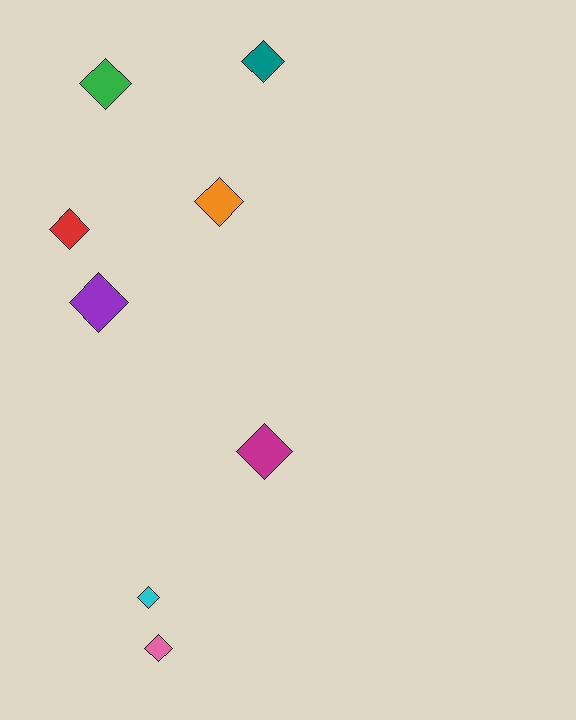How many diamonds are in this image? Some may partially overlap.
There are 8 diamonds.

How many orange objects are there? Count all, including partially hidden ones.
There is 1 orange object.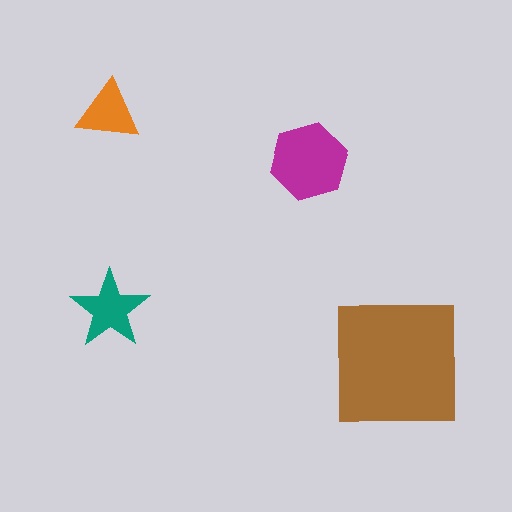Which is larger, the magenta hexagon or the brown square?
The brown square.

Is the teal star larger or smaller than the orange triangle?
Larger.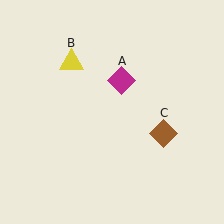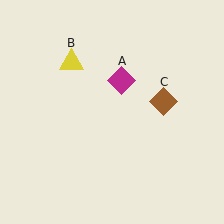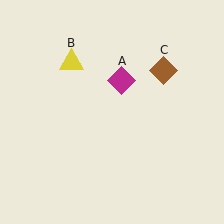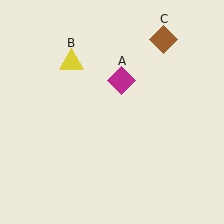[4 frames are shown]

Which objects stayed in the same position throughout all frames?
Magenta diamond (object A) and yellow triangle (object B) remained stationary.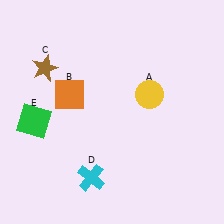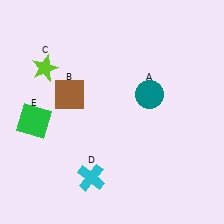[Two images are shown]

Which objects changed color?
A changed from yellow to teal. B changed from orange to brown. C changed from brown to lime.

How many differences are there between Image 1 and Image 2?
There are 3 differences between the two images.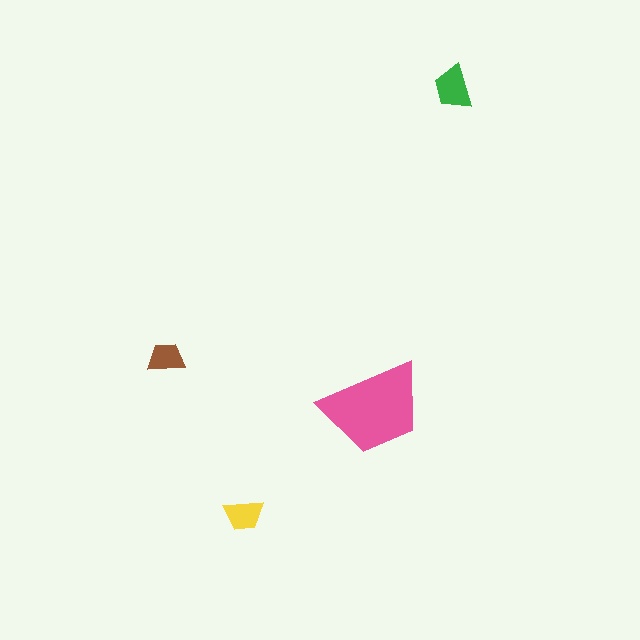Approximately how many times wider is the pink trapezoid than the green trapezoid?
About 2.5 times wider.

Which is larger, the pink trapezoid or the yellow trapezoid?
The pink one.